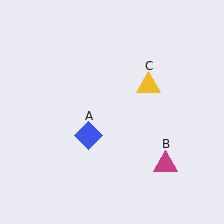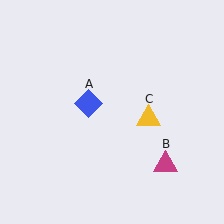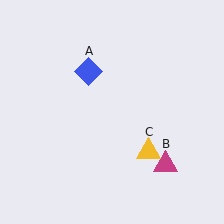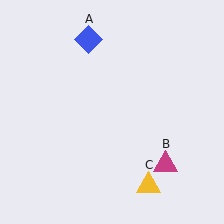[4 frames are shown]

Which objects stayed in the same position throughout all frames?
Magenta triangle (object B) remained stationary.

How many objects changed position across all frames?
2 objects changed position: blue diamond (object A), yellow triangle (object C).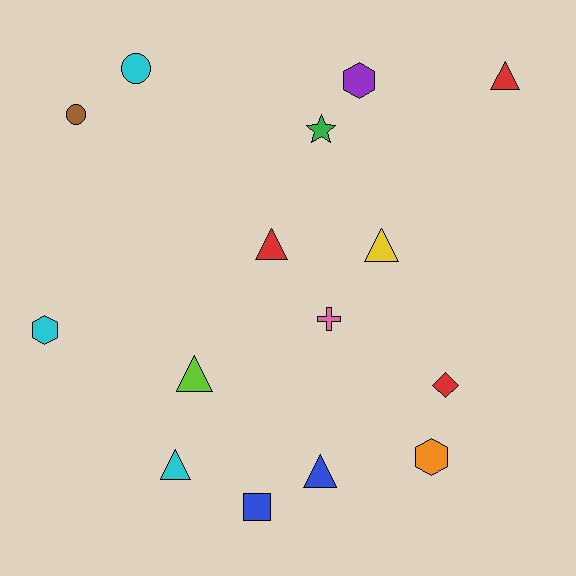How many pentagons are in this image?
There are no pentagons.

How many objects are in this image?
There are 15 objects.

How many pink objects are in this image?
There is 1 pink object.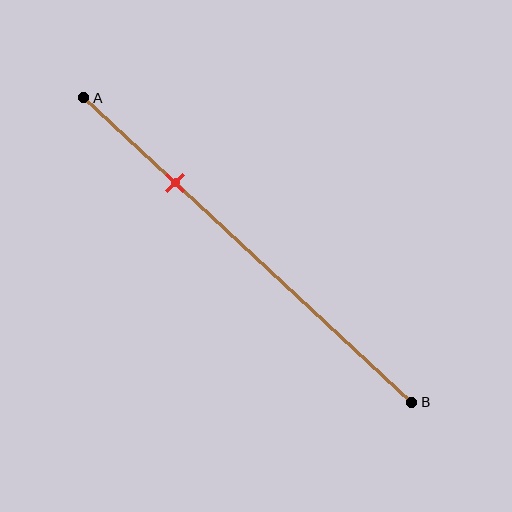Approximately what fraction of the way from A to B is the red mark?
The red mark is approximately 30% of the way from A to B.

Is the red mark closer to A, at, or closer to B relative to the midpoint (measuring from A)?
The red mark is closer to point A than the midpoint of segment AB.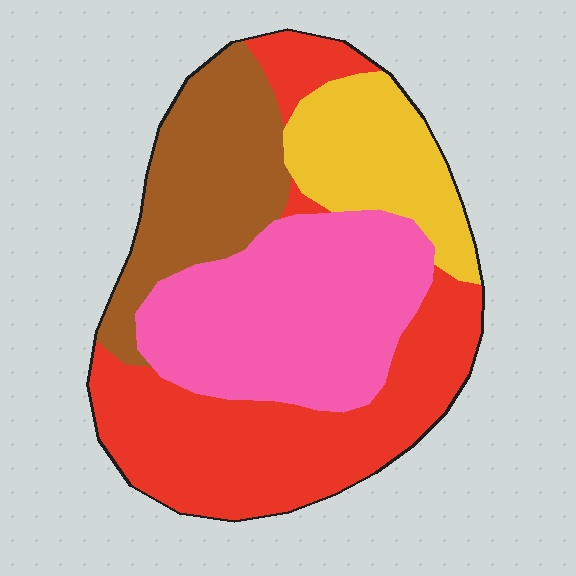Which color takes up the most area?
Red, at roughly 35%.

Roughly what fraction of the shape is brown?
Brown covers 20% of the shape.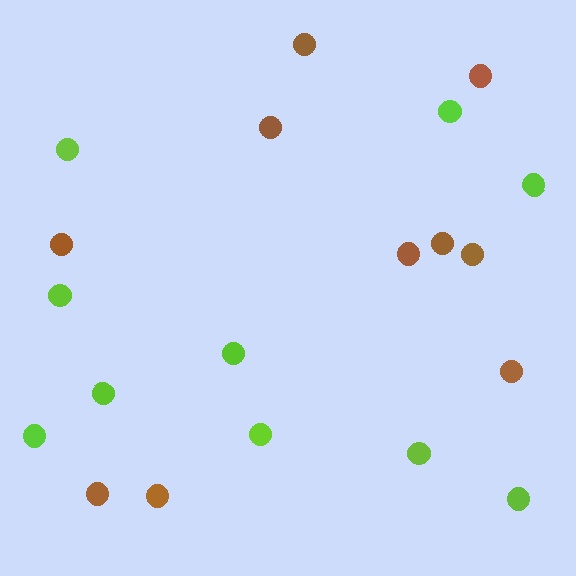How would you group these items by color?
There are 2 groups: one group of lime circles (10) and one group of brown circles (10).